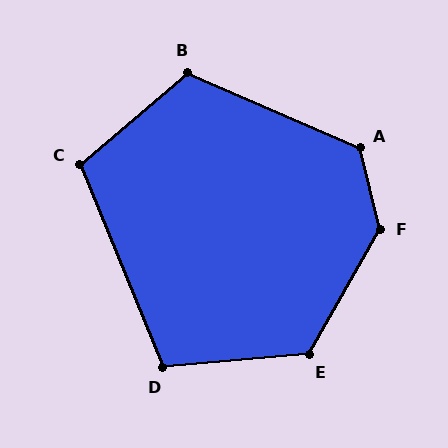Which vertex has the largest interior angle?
F, at approximately 137 degrees.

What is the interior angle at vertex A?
Approximately 127 degrees (obtuse).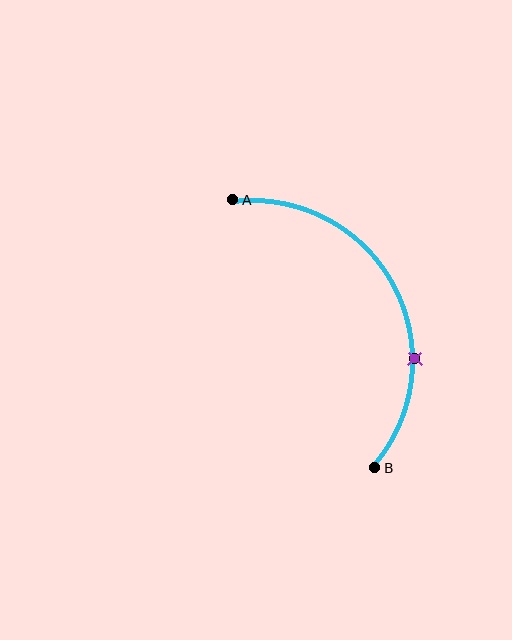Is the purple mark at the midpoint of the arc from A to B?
No. The purple mark lies on the arc but is closer to endpoint B. The arc midpoint would be at the point on the curve equidistant along the arc from both A and B.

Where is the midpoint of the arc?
The arc midpoint is the point on the curve farthest from the straight line joining A and B. It sits to the right of that line.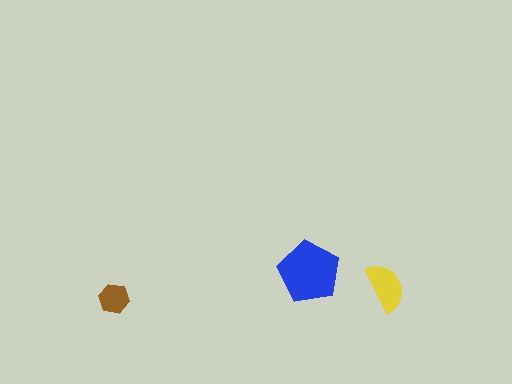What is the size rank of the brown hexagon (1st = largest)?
3rd.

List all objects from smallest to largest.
The brown hexagon, the yellow semicircle, the blue pentagon.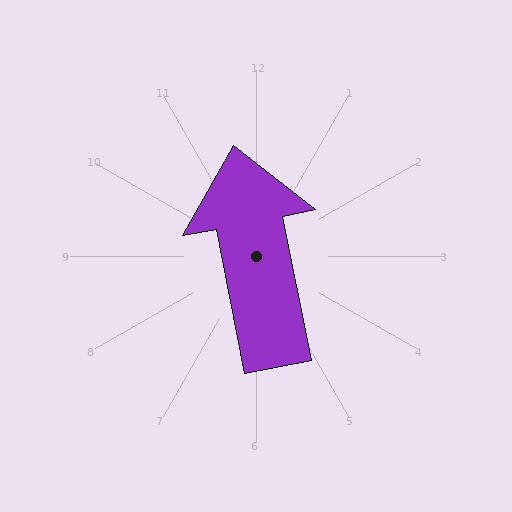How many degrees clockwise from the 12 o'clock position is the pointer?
Approximately 349 degrees.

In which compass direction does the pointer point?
North.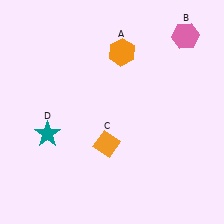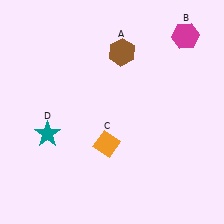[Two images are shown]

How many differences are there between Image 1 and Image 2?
There are 2 differences between the two images.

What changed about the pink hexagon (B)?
In Image 1, B is pink. In Image 2, it changed to magenta.